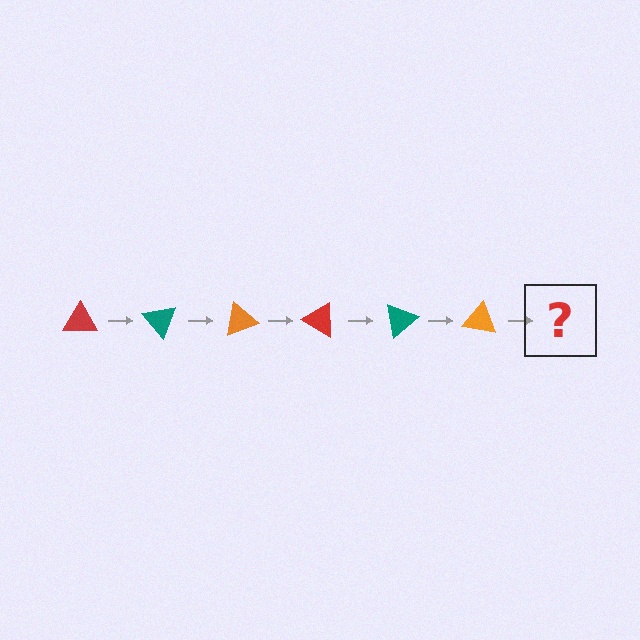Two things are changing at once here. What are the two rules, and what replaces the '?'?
The two rules are that it rotates 50 degrees each step and the color cycles through red, teal, and orange. The '?' should be a red triangle, rotated 300 degrees from the start.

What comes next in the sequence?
The next element should be a red triangle, rotated 300 degrees from the start.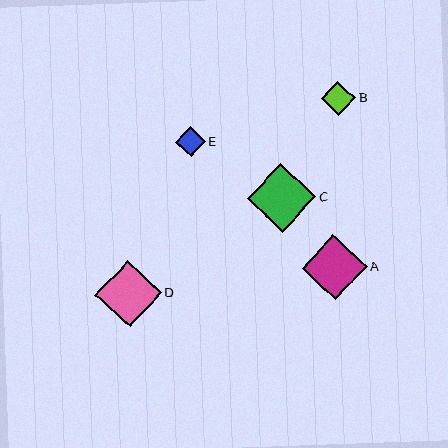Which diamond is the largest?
Diamond C is the largest with a size of approximately 68 pixels.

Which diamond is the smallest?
Diamond E is the smallest with a size of approximately 30 pixels.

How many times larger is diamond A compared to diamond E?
Diamond A is approximately 2.2 times the size of diamond E.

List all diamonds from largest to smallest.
From largest to smallest: C, D, A, B, E.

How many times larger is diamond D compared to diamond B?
Diamond D is approximately 2.0 times the size of diamond B.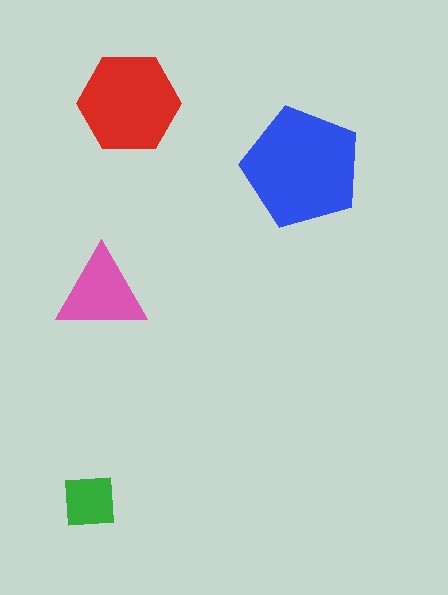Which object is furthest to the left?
The green square is leftmost.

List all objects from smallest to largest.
The green square, the pink triangle, the red hexagon, the blue pentagon.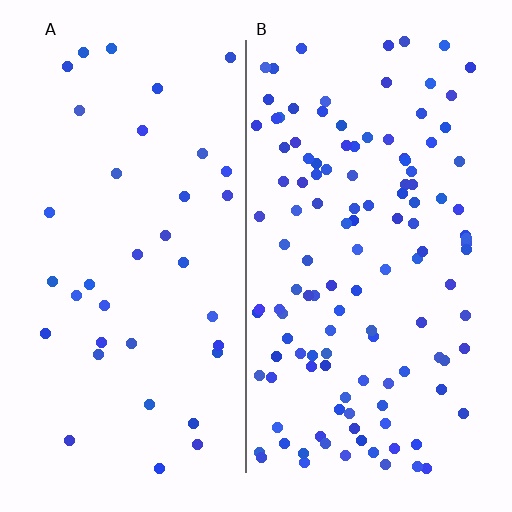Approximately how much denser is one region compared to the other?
Approximately 3.3× — region B over region A.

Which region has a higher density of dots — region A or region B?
B (the right).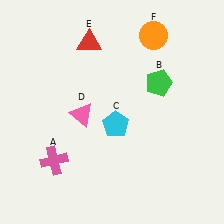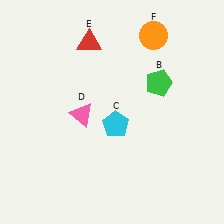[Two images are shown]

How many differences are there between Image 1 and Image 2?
There is 1 difference between the two images.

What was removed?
The pink cross (A) was removed in Image 2.